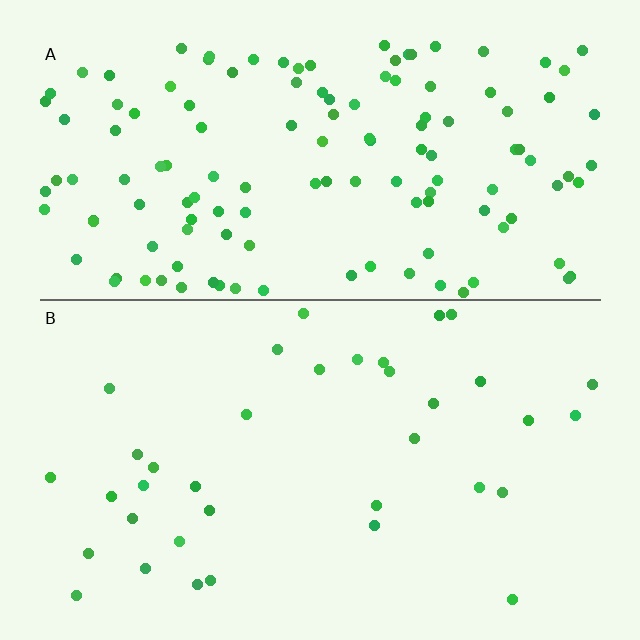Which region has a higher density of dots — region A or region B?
A (the top).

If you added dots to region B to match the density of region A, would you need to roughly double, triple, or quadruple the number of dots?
Approximately quadruple.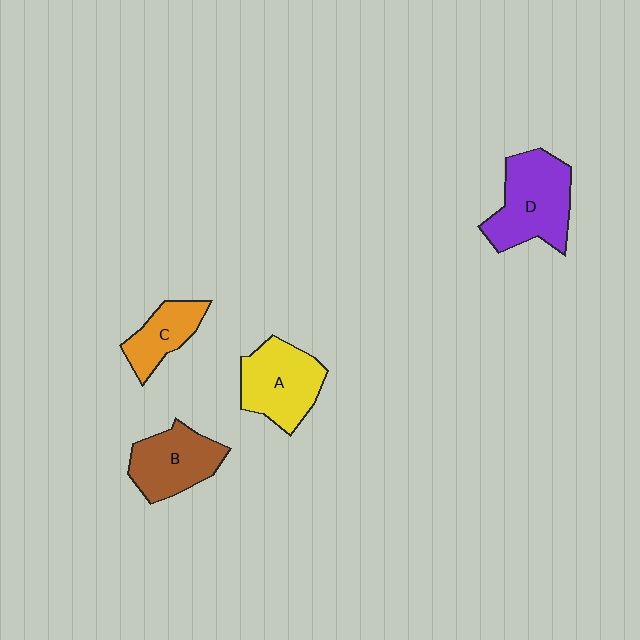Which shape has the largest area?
Shape D (purple).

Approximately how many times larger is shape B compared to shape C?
Approximately 1.4 times.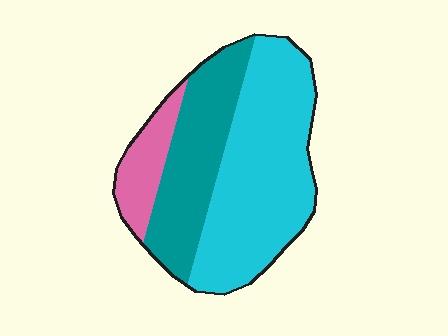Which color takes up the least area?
Pink, at roughly 15%.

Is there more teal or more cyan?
Cyan.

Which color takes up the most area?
Cyan, at roughly 55%.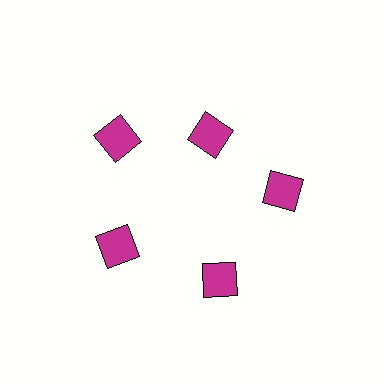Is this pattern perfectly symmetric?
No. The 5 magenta squares are arranged in a ring, but one element near the 1 o'clock position is pulled inward toward the center, breaking the 5-fold rotational symmetry.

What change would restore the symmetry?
The symmetry would be restored by moving it outward, back onto the ring so that all 5 squares sit at equal angles and equal distance from the center.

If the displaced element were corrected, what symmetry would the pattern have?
It would have 5-fold rotational symmetry — the pattern would map onto itself every 72 degrees.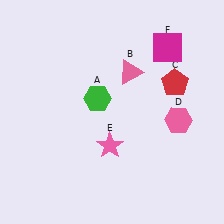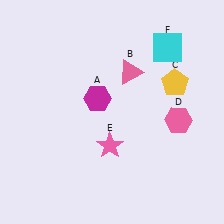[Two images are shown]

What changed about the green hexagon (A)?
In Image 1, A is green. In Image 2, it changed to magenta.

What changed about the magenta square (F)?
In Image 1, F is magenta. In Image 2, it changed to cyan.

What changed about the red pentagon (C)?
In Image 1, C is red. In Image 2, it changed to yellow.